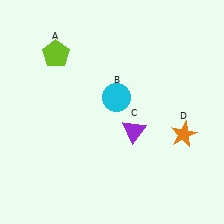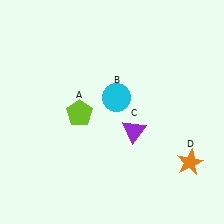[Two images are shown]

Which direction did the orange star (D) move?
The orange star (D) moved down.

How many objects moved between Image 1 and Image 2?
2 objects moved between the two images.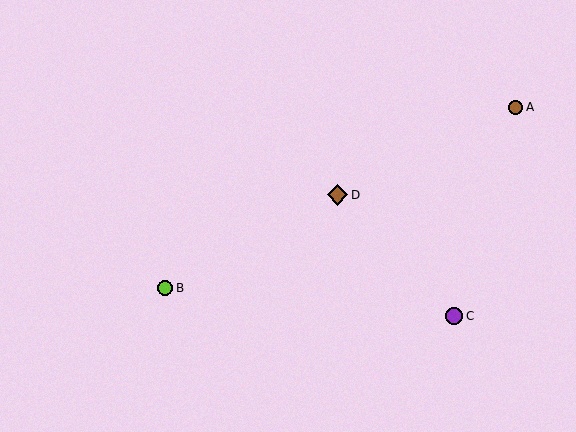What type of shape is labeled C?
Shape C is a purple circle.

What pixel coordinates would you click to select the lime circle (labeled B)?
Click at (165, 288) to select the lime circle B.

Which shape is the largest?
The brown diamond (labeled D) is the largest.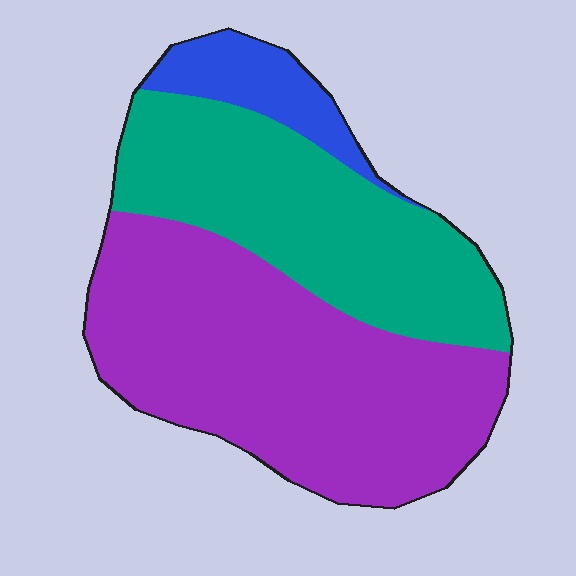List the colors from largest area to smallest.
From largest to smallest: purple, teal, blue.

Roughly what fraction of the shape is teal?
Teal takes up between a third and a half of the shape.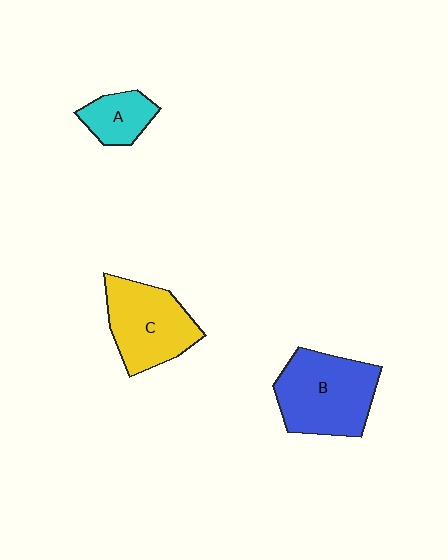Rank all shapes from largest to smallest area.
From largest to smallest: B (blue), C (yellow), A (cyan).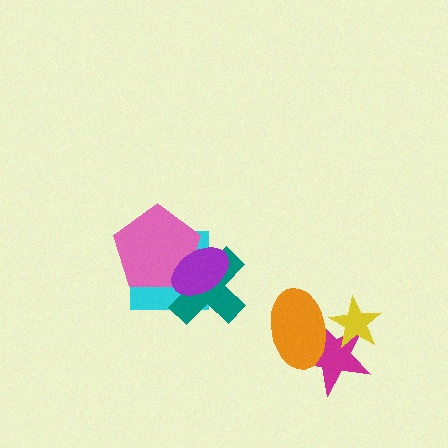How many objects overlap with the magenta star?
2 objects overlap with the magenta star.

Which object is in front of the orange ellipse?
The yellow star is in front of the orange ellipse.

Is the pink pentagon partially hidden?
Yes, it is partially covered by another shape.